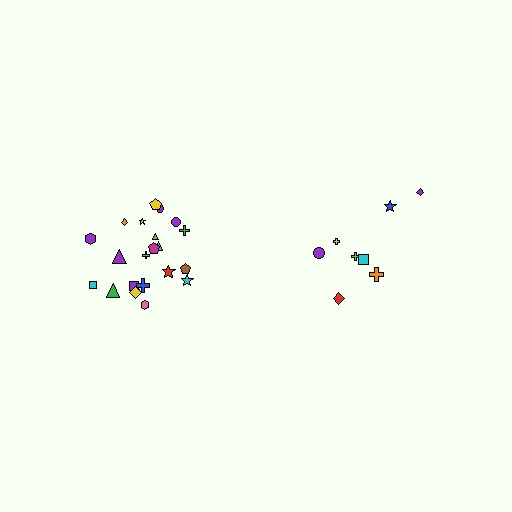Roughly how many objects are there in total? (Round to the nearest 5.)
Roughly 30 objects in total.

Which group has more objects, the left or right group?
The left group.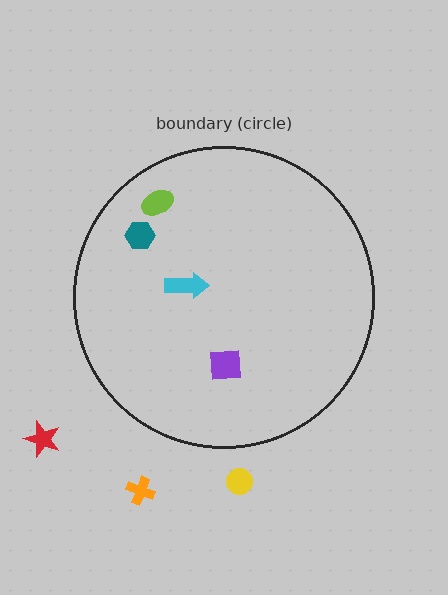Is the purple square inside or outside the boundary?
Inside.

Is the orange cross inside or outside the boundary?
Outside.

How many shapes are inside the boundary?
4 inside, 3 outside.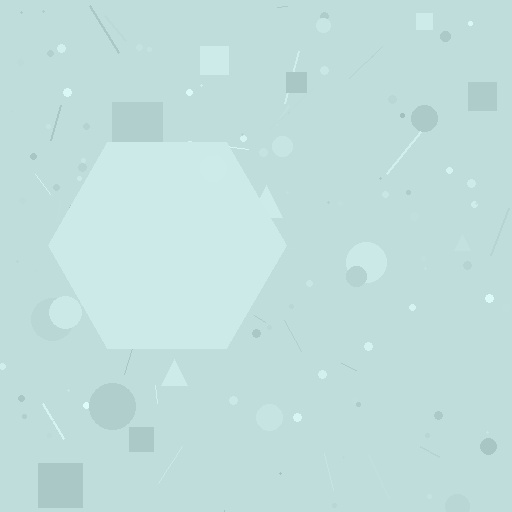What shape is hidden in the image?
A hexagon is hidden in the image.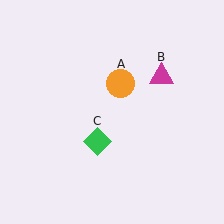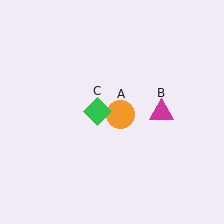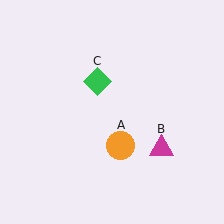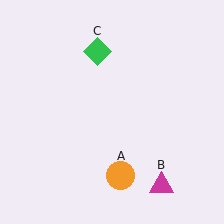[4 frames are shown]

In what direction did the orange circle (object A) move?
The orange circle (object A) moved down.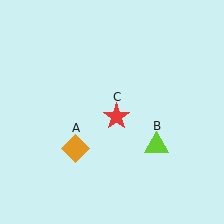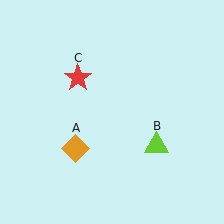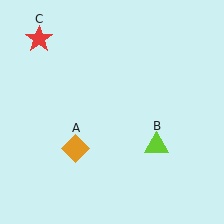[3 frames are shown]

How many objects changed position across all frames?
1 object changed position: red star (object C).